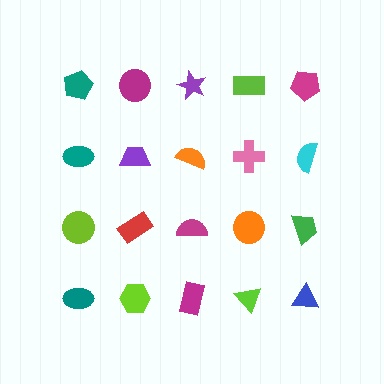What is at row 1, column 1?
A teal pentagon.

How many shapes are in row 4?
5 shapes.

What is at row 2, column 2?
A purple trapezoid.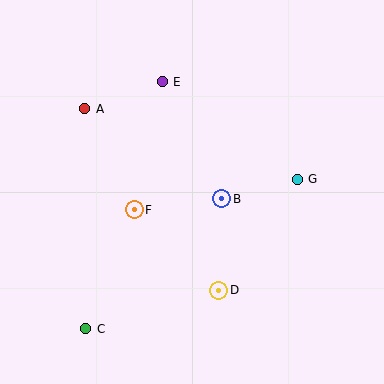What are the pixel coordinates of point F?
Point F is at (134, 210).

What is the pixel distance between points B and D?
The distance between B and D is 92 pixels.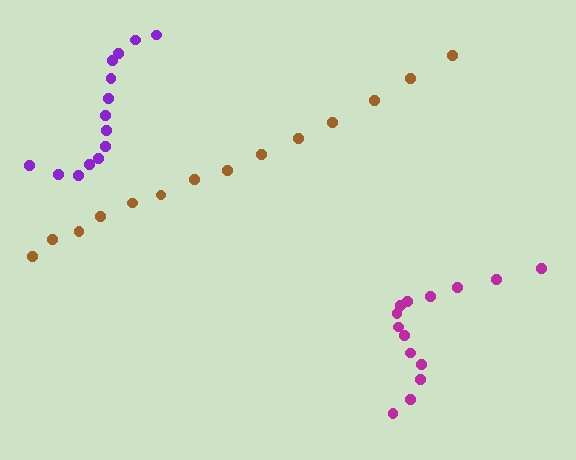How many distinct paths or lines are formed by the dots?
There are 3 distinct paths.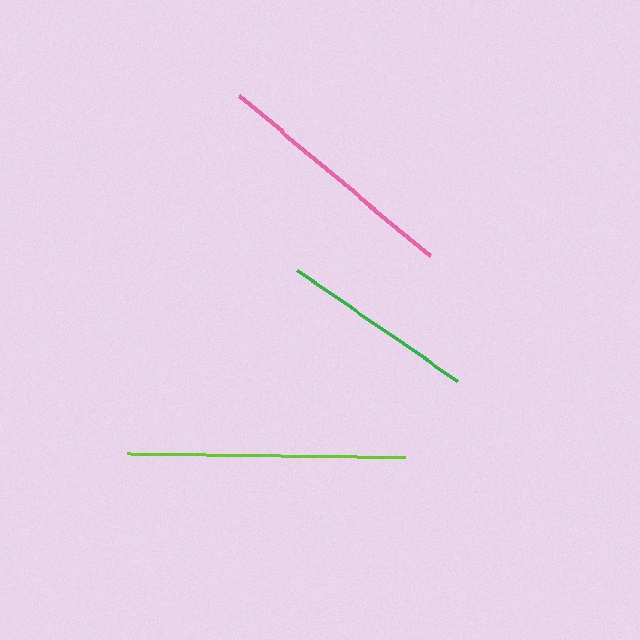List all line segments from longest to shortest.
From longest to shortest: lime, pink, green.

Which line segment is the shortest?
The green line is the shortest at approximately 195 pixels.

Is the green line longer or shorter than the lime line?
The lime line is longer than the green line.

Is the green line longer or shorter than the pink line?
The pink line is longer than the green line.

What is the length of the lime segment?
The lime segment is approximately 278 pixels long.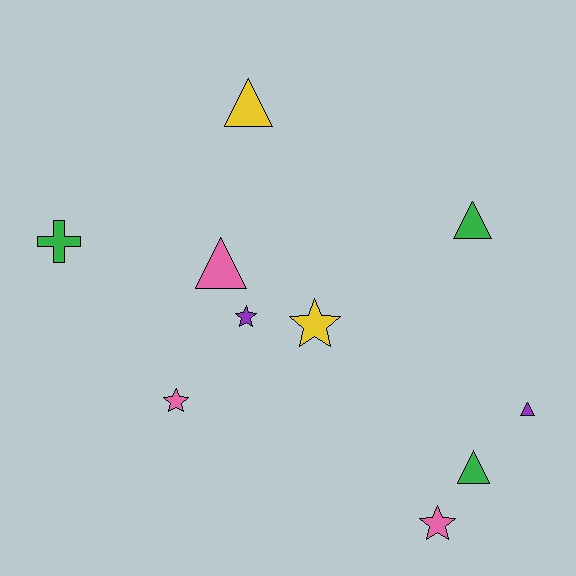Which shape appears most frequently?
Triangle, with 5 objects.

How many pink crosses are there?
There are no pink crosses.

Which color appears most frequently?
Pink, with 3 objects.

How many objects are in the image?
There are 10 objects.